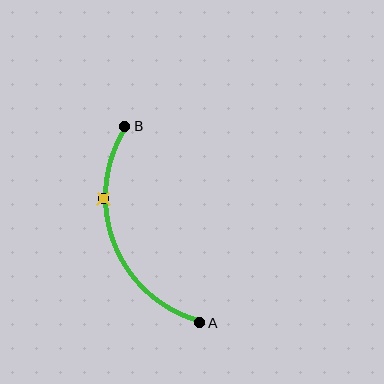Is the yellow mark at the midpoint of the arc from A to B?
No. The yellow mark lies on the arc but is closer to endpoint B. The arc midpoint would be at the point on the curve equidistant along the arc from both A and B.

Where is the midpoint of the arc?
The arc midpoint is the point on the curve farthest from the straight line joining A and B. It sits to the left of that line.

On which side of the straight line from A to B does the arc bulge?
The arc bulges to the left of the straight line connecting A and B.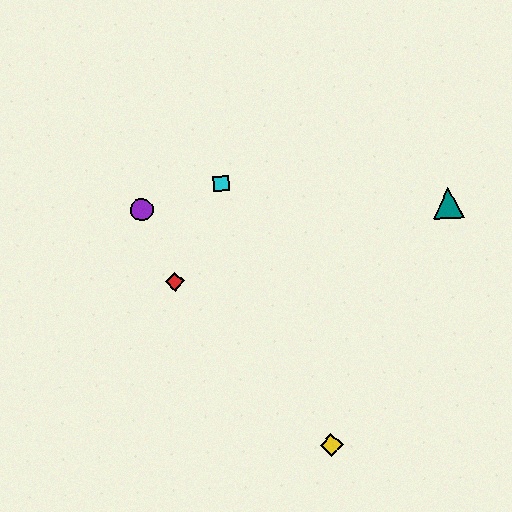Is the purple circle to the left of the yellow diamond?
Yes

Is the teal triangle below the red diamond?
No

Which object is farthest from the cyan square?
The yellow diamond is farthest from the cyan square.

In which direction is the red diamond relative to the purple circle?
The red diamond is below the purple circle.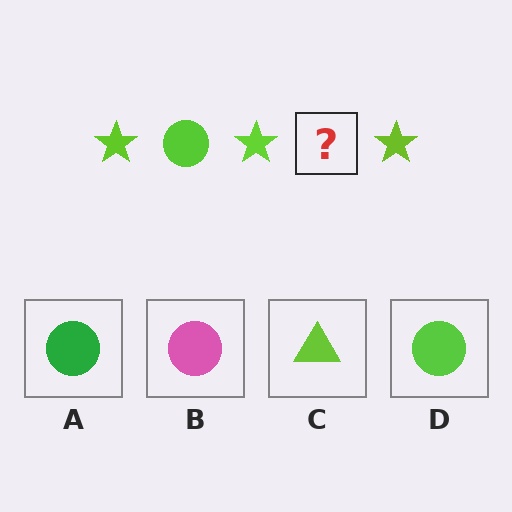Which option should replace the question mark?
Option D.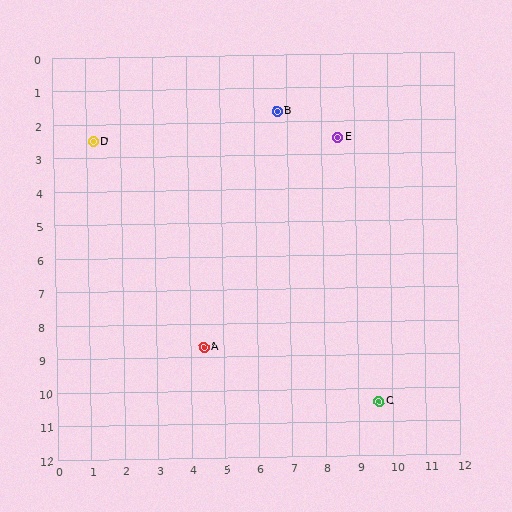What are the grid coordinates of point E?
Point E is at approximately (8.5, 2.5).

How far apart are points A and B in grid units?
Points A and B are about 7.4 grid units apart.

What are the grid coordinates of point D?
Point D is at approximately (1.2, 2.5).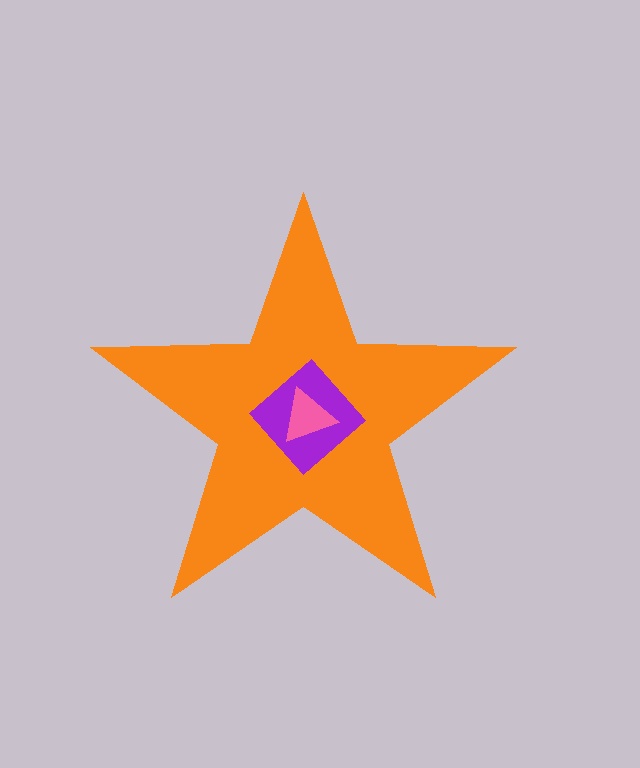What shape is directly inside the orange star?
The purple diamond.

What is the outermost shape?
The orange star.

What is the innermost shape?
The pink triangle.